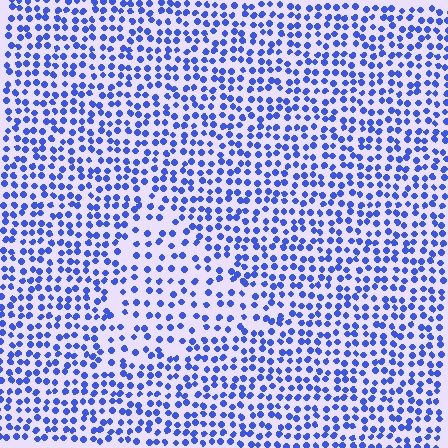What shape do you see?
I see a triangle.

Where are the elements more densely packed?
The elements are more densely packed outside the triangle boundary.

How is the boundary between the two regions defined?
The boundary is defined by a change in element density (approximately 1.6x ratio). All elements are the same color, size, and shape.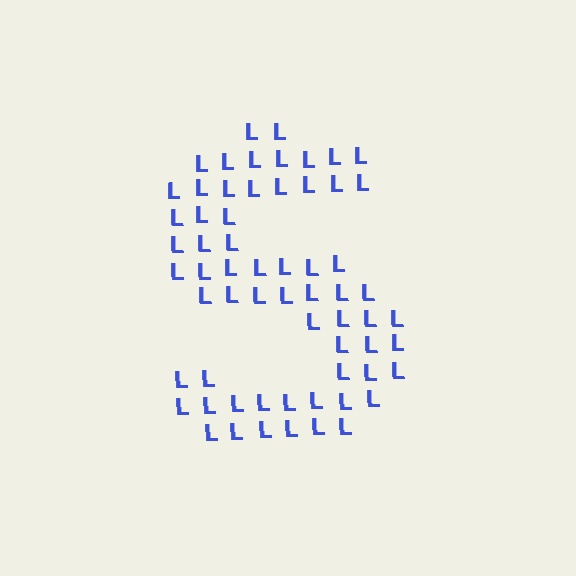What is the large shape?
The large shape is the letter S.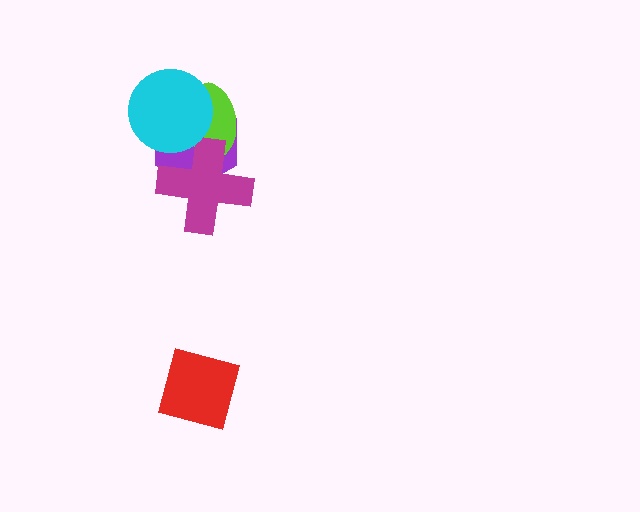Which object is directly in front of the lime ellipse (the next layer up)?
The magenta cross is directly in front of the lime ellipse.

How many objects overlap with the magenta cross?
2 objects overlap with the magenta cross.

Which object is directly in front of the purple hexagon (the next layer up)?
The lime ellipse is directly in front of the purple hexagon.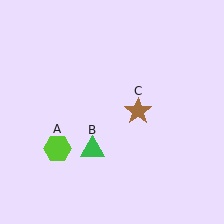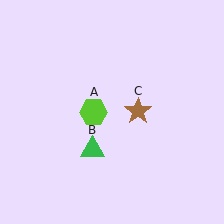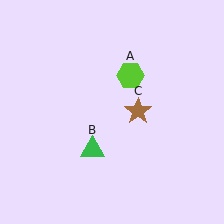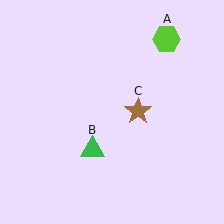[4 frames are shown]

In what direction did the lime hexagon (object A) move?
The lime hexagon (object A) moved up and to the right.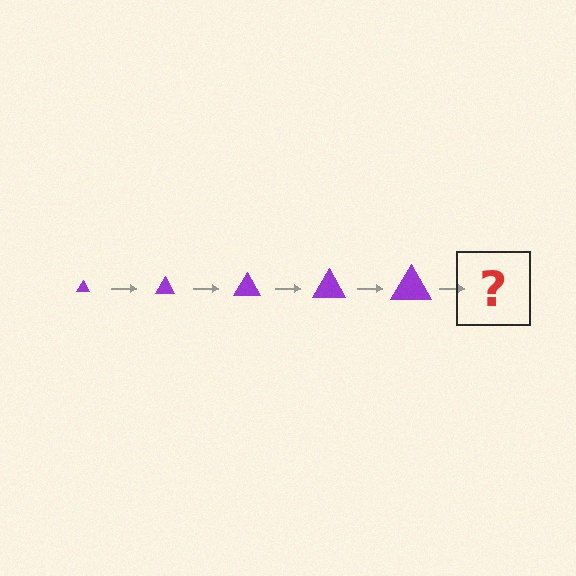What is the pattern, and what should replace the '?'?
The pattern is that the triangle gets progressively larger each step. The '?' should be a purple triangle, larger than the previous one.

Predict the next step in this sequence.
The next step is a purple triangle, larger than the previous one.